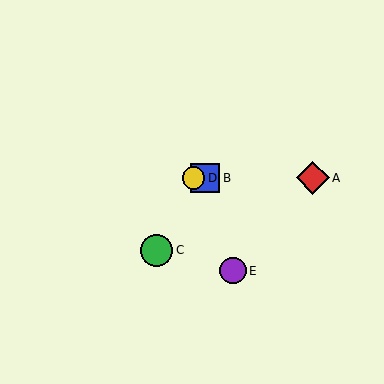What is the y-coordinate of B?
Object B is at y≈178.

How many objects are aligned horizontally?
3 objects (A, B, D) are aligned horizontally.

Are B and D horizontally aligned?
Yes, both are at y≈178.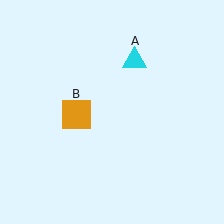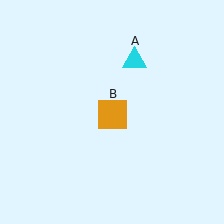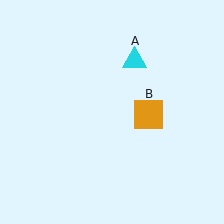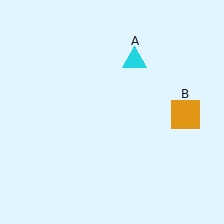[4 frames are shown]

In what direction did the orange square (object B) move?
The orange square (object B) moved right.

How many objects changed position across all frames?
1 object changed position: orange square (object B).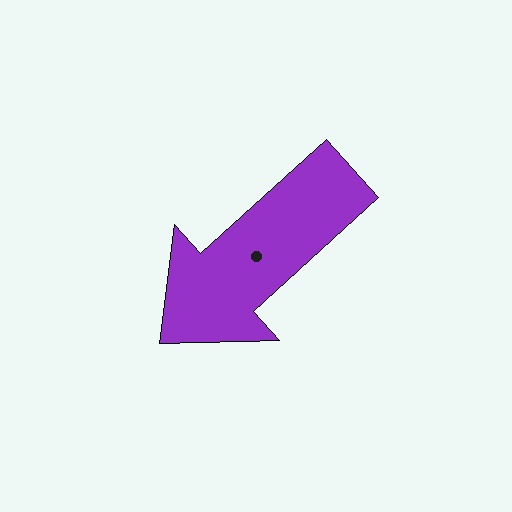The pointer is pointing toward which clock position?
Roughly 8 o'clock.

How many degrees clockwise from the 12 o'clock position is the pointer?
Approximately 228 degrees.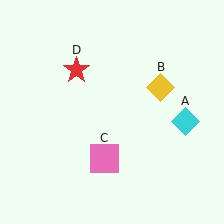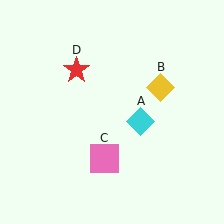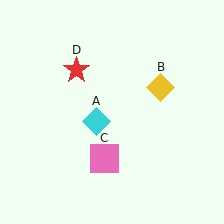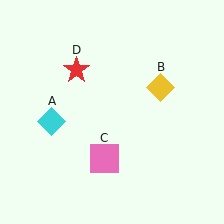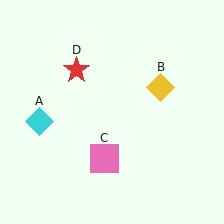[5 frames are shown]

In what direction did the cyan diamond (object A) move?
The cyan diamond (object A) moved left.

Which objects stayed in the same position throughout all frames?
Yellow diamond (object B) and pink square (object C) and red star (object D) remained stationary.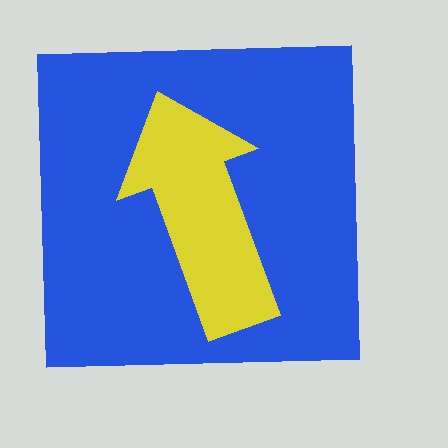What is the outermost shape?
The blue square.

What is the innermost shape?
The yellow arrow.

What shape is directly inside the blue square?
The yellow arrow.